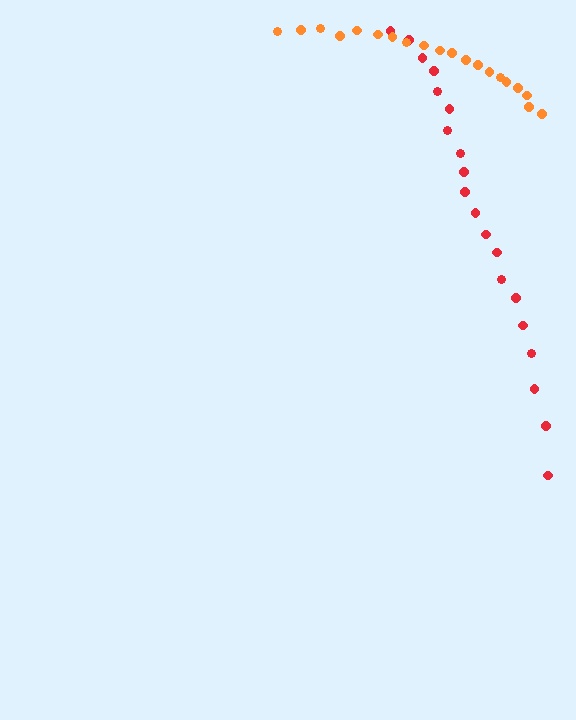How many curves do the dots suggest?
There are 2 distinct paths.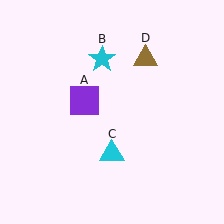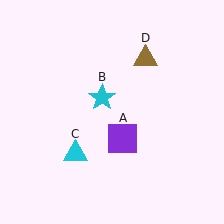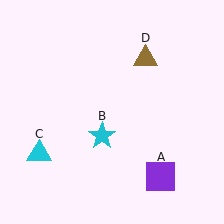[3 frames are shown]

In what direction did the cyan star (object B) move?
The cyan star (object B) moved down.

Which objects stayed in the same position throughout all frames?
Brown triangle (object D) remained stationary.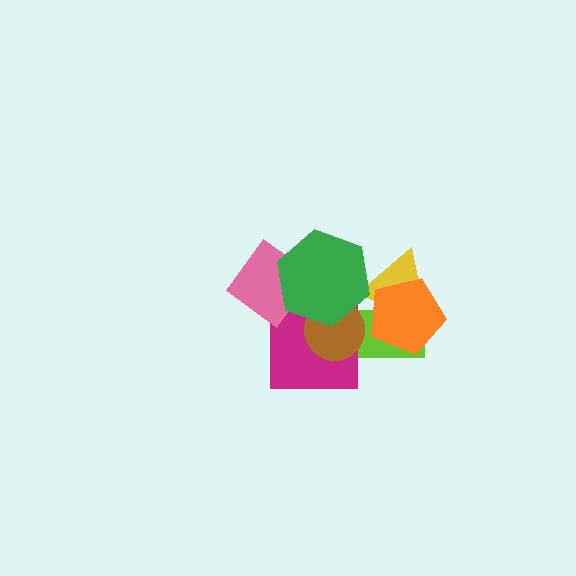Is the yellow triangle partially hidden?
Yes, it is partially covered by another shape.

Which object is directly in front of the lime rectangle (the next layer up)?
The magenta square is directly in front of the lime rectangle.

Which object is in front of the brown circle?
The green hexagon is in front of the brown circle.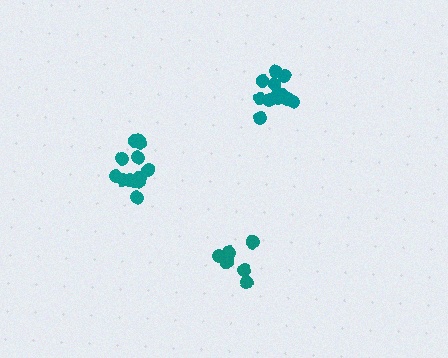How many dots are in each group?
Group 1: 12 dots, Group 2: 13 dots, Group 3: 8 dots (33 total).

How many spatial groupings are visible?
There are 3 spatial groupings.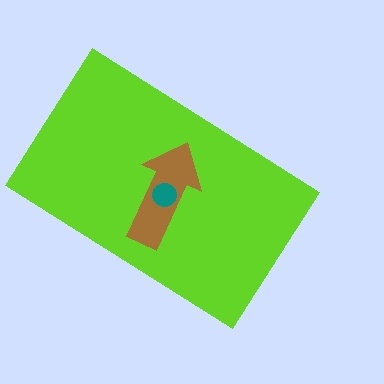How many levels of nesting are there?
3.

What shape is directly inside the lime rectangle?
The brown arrow.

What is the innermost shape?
The teal circle.